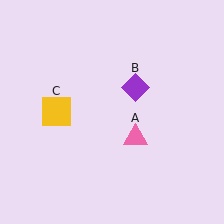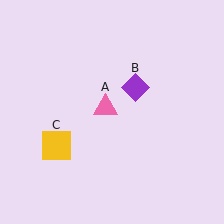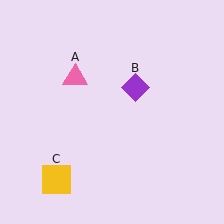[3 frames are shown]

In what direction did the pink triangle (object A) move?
The pink triangle (object A) moved up and to the left.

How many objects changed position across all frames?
2 objects changed position: pink triangle (object A), yellow square (object C).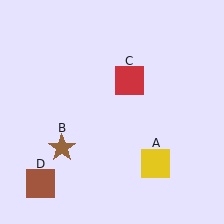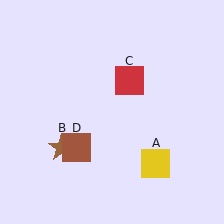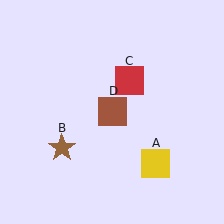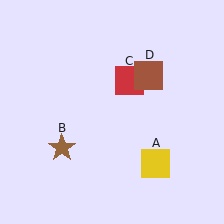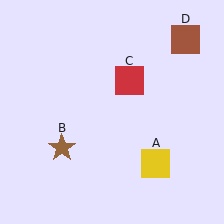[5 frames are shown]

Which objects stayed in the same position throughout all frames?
Yellow square (object A) and brown star (object B) and red square (object C) remained stationary.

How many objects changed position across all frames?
1 object changed position: brown square (object D).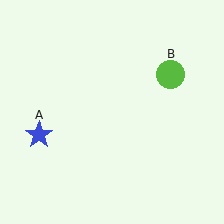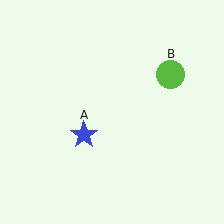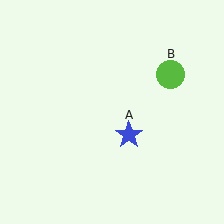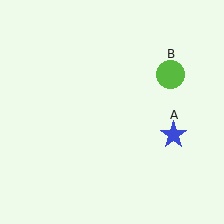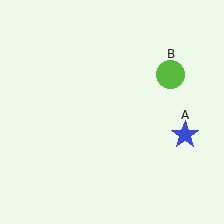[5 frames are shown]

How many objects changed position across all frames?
1 object changed position: blue star (object A).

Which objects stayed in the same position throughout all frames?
Lime circle (object B) remained stationary.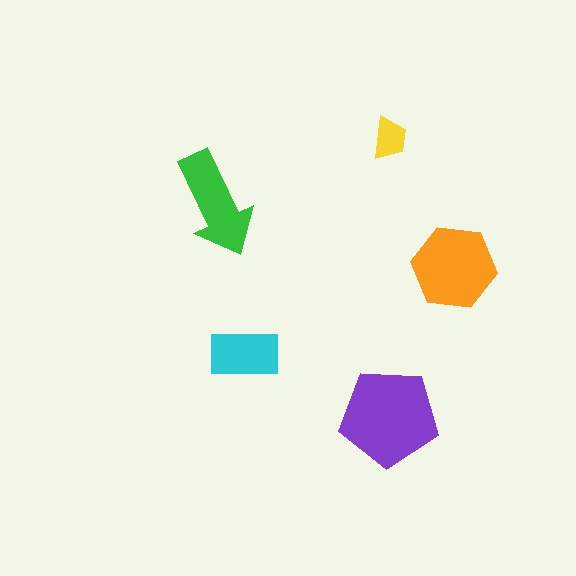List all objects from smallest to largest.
The yellow trapezoid, the cyan rectangle, the green arrow, the orange hexagon, the purple pentagon.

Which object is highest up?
The yellow trapezoid is topmost.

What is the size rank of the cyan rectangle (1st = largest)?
4th.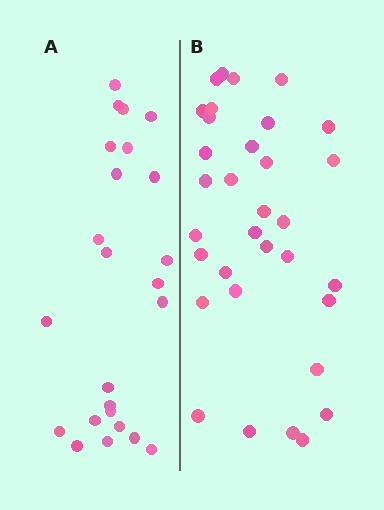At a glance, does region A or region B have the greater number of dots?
Region B (the right region) has more dots.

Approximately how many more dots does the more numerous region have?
Region B has roughly 8 or so more dots than region A.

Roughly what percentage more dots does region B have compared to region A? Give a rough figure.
About 40% more.